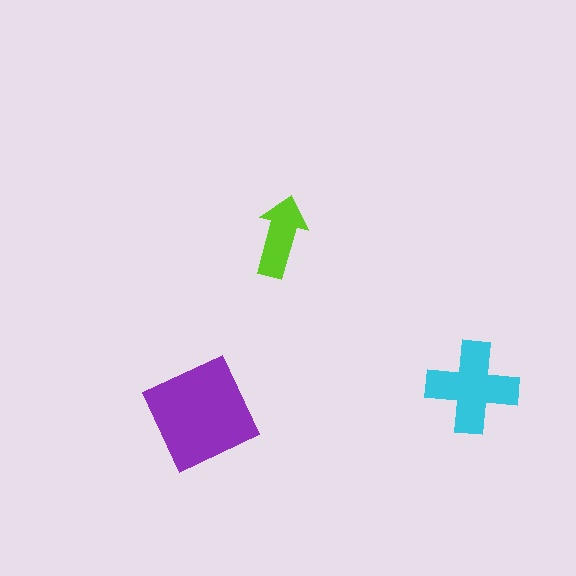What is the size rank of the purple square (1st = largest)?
1st.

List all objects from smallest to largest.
The lime arrow, the cyan cross, the purple square.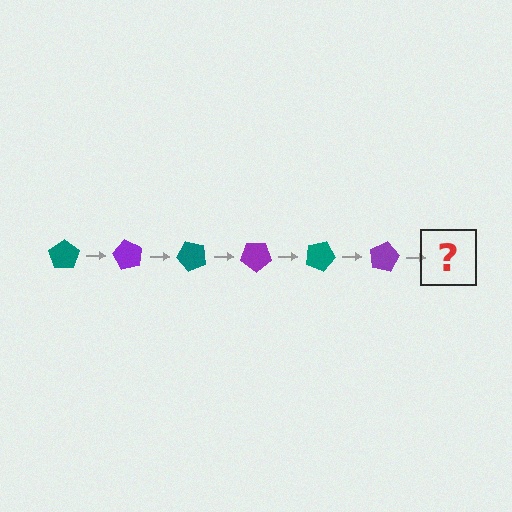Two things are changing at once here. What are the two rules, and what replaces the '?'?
The two rules are that it rotates 60 degrees each step and the color cycles through teal and purple. The '?' should be a teal pentagon, rotated 360 degrees from the start.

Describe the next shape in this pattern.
It should be a teal pentagon, rotated 360 degrees from the start.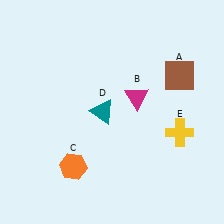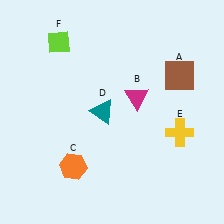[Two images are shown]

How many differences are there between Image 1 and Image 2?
There is 1 difference between the two images.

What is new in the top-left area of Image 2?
A lime diamond (F) was added in the top-left area of Image 2.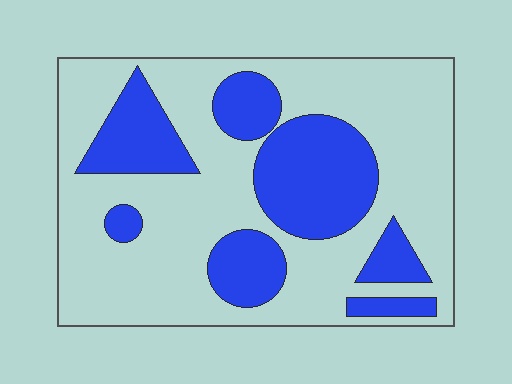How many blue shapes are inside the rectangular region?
7.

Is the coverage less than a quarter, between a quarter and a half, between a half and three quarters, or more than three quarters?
Between a quarter and a half.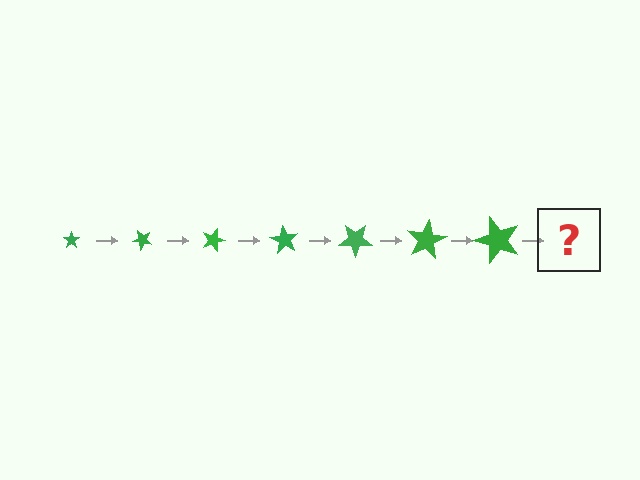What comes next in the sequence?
The next element should be a star, larger than the previous one and rotated 315 degrees from the start.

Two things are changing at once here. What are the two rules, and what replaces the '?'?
The two rules are that the star grows larger each step and it rotates 45 degrees each step. The '?' should be a star, larger than the previous one and rotated 315 degrees from the start.